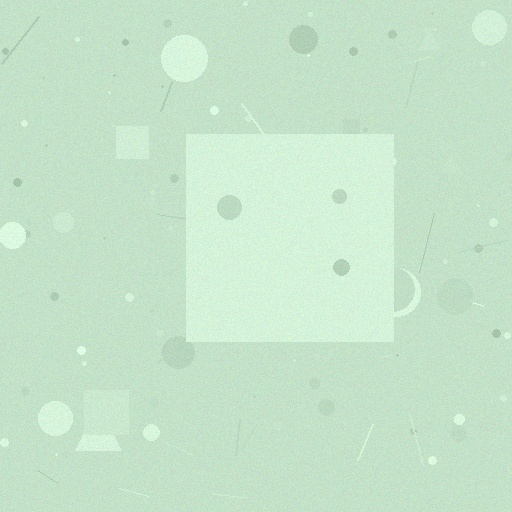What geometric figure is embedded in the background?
A square is embedded in the background.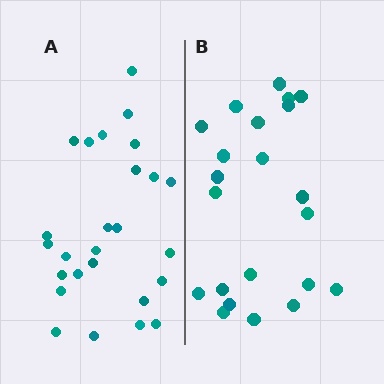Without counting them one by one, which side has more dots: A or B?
Region A (the left region) has more dots.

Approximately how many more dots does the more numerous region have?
Region A has about 4 more dots than region B.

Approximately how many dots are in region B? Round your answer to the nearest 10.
About 20 dots. (The exact count is 22, which rounds to 20.)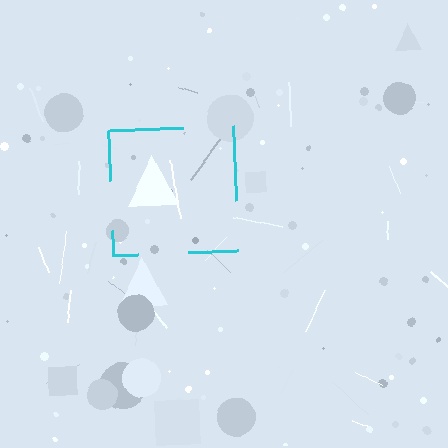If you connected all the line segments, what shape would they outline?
They would outline a square.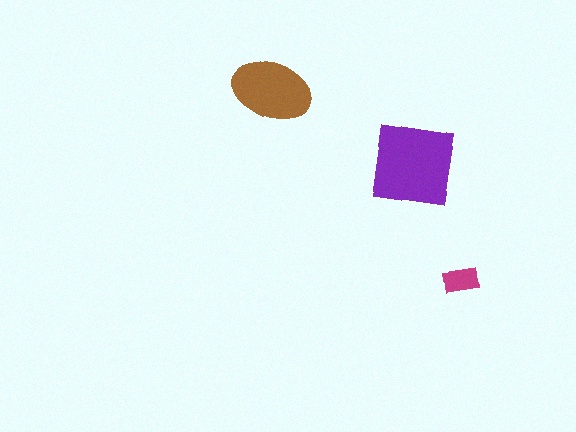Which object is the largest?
The purple square.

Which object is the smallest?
The magenta rectangle.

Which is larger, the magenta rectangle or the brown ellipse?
The brown ellipse.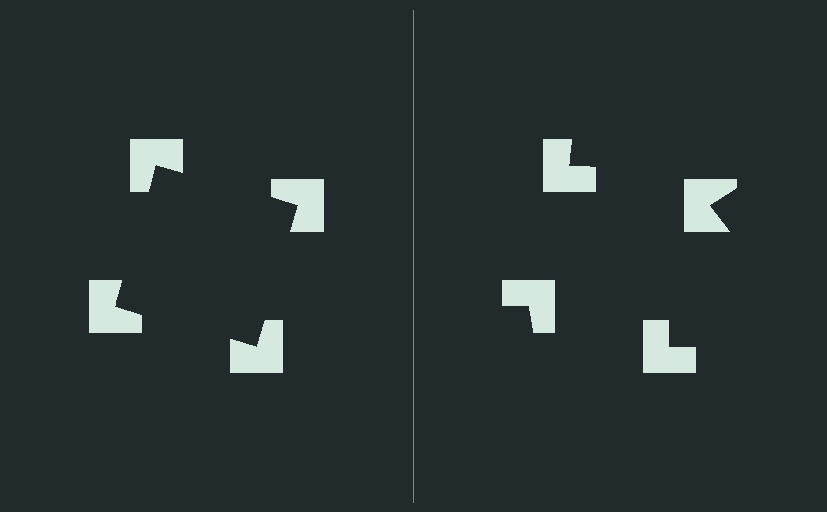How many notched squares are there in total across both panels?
8 — 4 on each side.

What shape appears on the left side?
An illusory square.